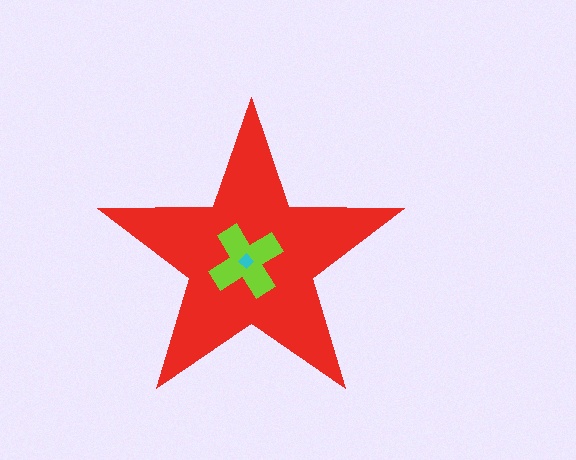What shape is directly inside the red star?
The lime cross.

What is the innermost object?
The cyan diamond.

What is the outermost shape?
The red star.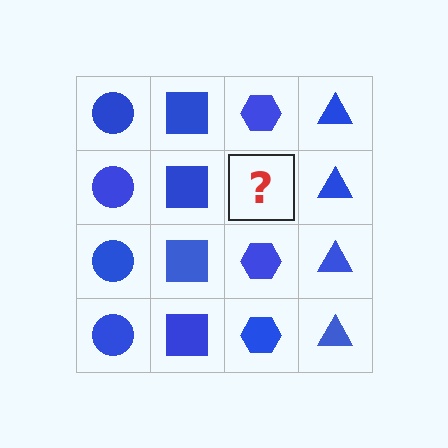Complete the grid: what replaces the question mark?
The question mark should be replaced with a blue hexagon.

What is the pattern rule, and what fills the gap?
The rule is that each column has a consistent shape. The gap should be filled with a blue hexagon.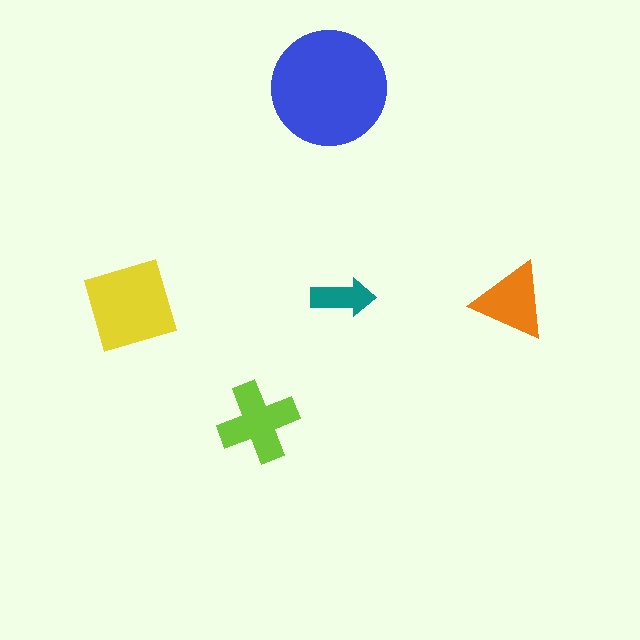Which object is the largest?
The blue circle.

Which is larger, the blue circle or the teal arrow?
The blue circle.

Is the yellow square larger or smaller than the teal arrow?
Larger.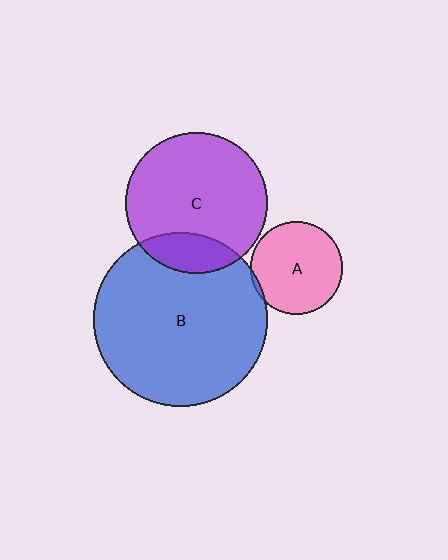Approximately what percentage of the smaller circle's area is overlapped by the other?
Approximately 20%.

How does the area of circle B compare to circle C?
Approximately 1.5 times.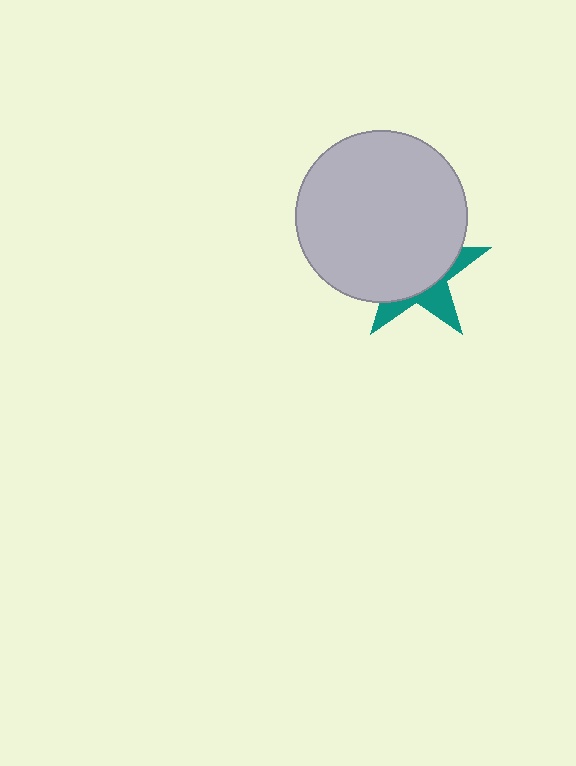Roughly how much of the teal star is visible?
A small part of it is visible (roughly 33%).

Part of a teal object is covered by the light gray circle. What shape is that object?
It is a star.